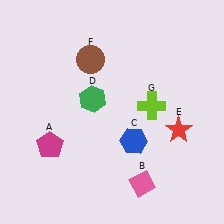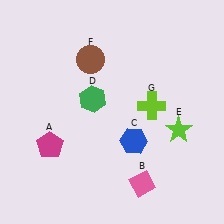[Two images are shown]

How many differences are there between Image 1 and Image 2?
There is 1 difference between the two images.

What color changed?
The star (E) changed from red in Image 1 to lime in Image 2.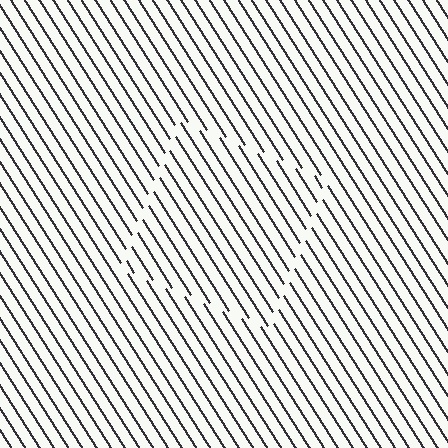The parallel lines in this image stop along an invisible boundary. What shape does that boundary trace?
An illusory square. The interior of the shape contains the same grating, shifted by half a period — the contour is defined by the phase discontinuity where line-ends from the inner and outer gratings abut.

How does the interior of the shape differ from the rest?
The interior of the shape contains the same grating, shifted by half a period — the contour is defined by the phase discontinuity where line-ends from the inner and outer gratings abut.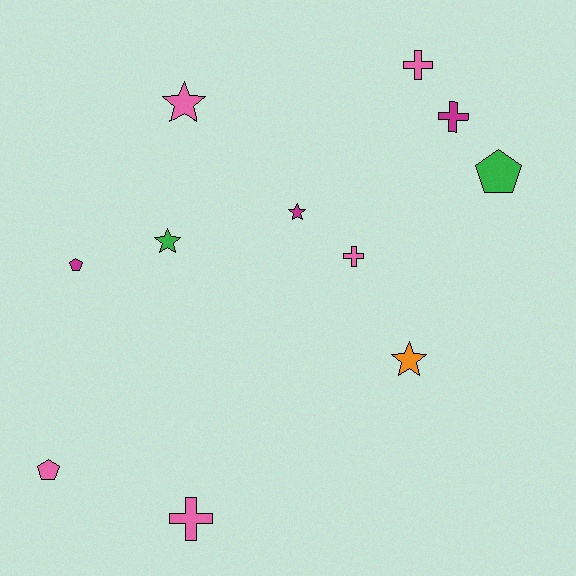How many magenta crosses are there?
There is 1 magenta cross.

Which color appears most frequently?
Pink, with 5 objects.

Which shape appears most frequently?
Star, with 4 objects.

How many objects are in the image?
There are 11 objects.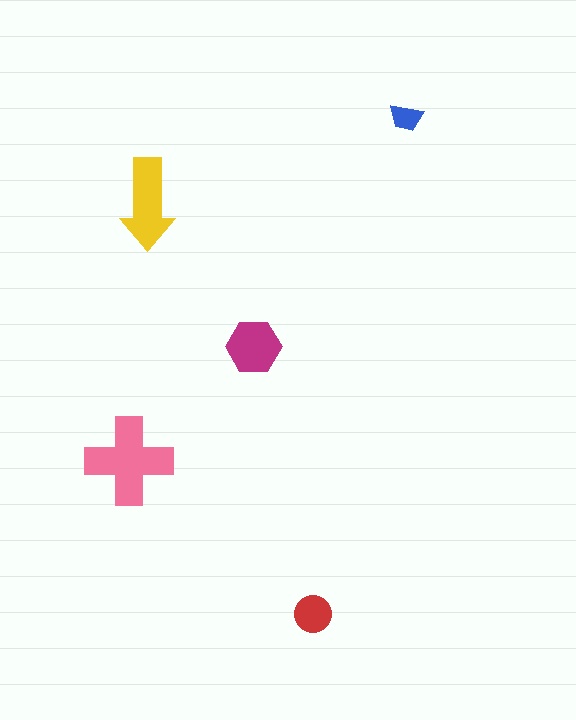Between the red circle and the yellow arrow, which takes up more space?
The yellow arrow.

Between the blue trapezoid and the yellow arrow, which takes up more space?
The yellow arrow.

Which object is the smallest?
The blue trapezoid.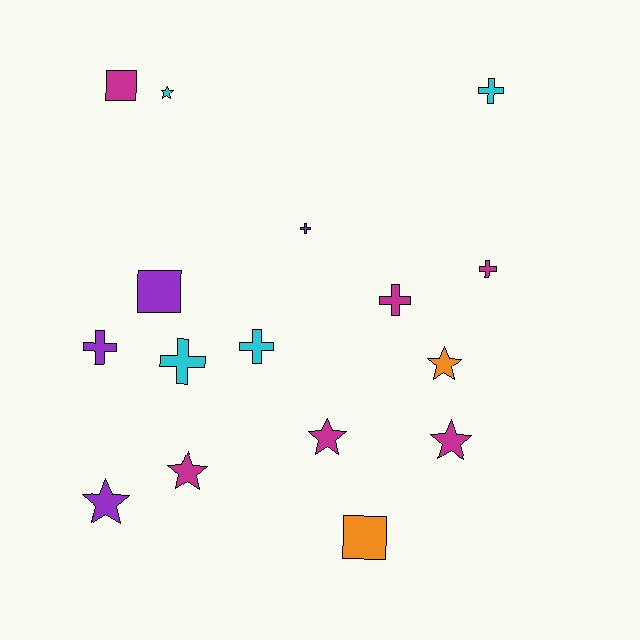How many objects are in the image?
There are 16 objects.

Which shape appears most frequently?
Cross, with 7 objects.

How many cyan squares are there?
There are no cyan squares.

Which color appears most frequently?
Magenta, with 6 objects.